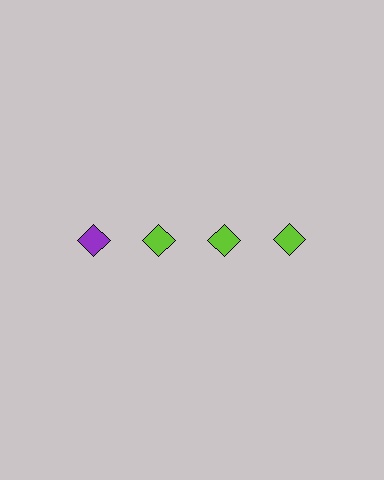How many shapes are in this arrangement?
There are 4 shapes arranged in a grid pattern.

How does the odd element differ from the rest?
It has a different color: purple instead of lime.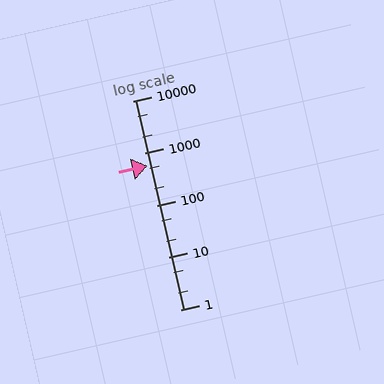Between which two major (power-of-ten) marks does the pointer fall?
The pointer is between 100 and 1000.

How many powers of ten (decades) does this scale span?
The scale spans 4 decades, from 1 to 10000.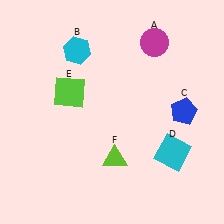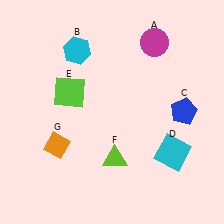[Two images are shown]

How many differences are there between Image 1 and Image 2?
There is 1 difference between the two images.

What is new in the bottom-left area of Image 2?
An orange diamond (G) was added in the bottom-left area of Image 2.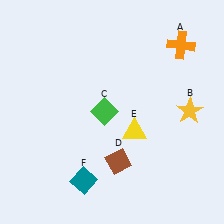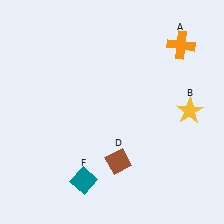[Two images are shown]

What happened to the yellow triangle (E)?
The yellow triangle (E) was removed in Image 2. It was in the bottom-right area of Image 1.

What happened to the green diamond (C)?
The green diamond (C) was removed in Image 2. It was in the top-left area of Image 1.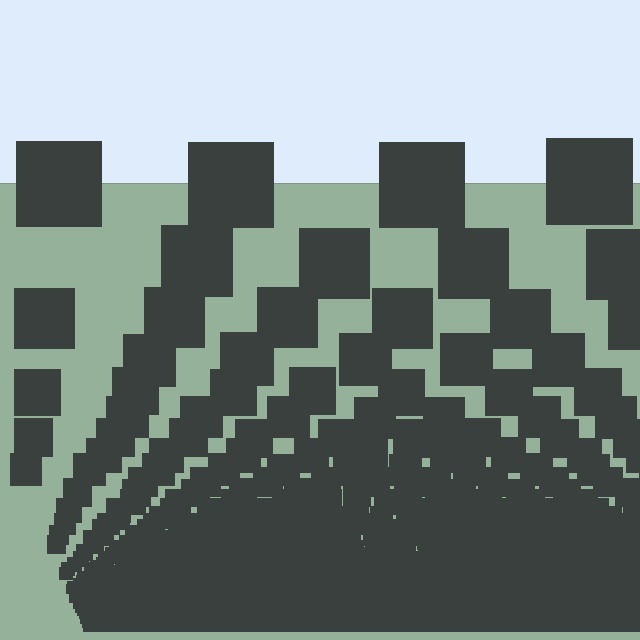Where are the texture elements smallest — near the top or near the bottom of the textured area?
Near the bottom.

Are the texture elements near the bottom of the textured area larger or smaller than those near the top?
Smaller. The gradient is inverted — elements near the bottom are smaller and denser.